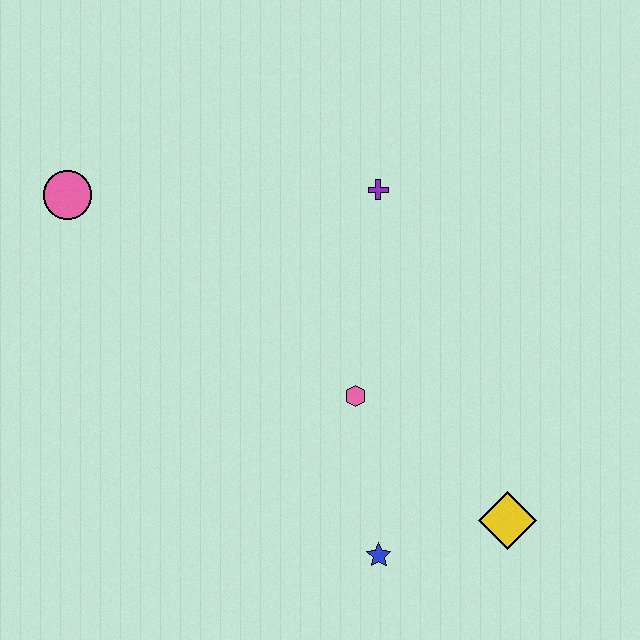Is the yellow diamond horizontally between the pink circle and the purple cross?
No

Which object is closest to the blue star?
The yellow diamond is closest to the blue star.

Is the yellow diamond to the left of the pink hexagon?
No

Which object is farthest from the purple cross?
The blue star is farthest from the purple cross.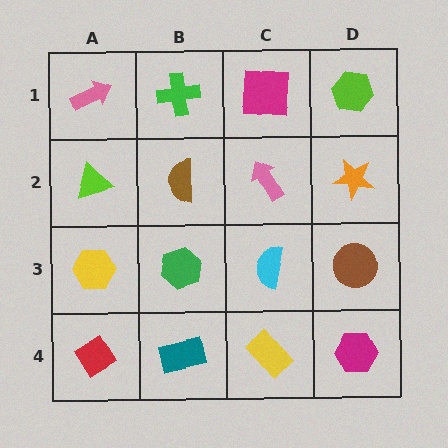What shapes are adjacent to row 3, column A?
A lime triangle (row 2, column A), a red diamond (row 4, column A), a green hexagon (row 3, column B).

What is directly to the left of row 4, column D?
A yellow rectangle.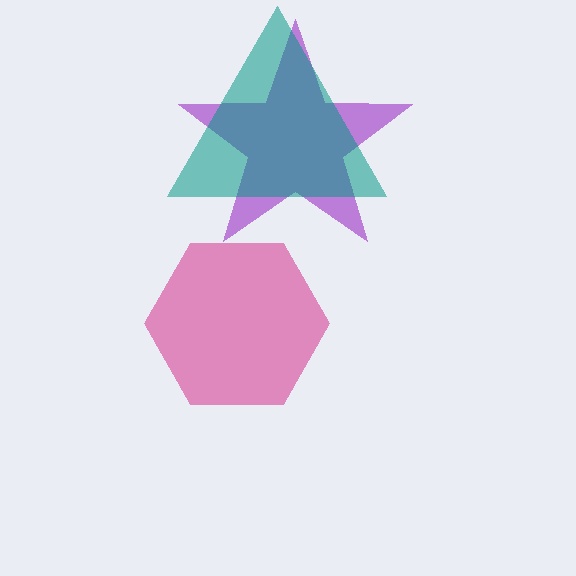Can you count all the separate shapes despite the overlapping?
Yes, there are 3 separate shapes.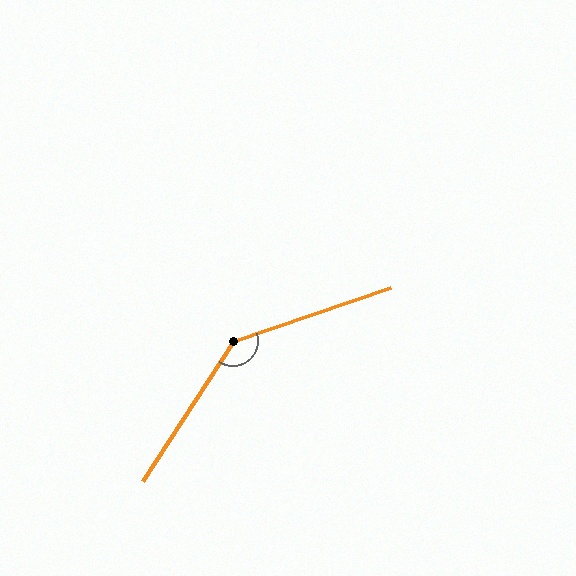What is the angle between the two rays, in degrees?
Approximately 142 degrees.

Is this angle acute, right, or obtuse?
It is obtuse.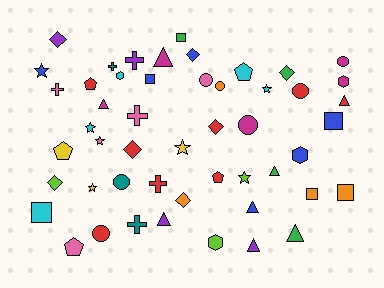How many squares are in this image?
There are 6 squares.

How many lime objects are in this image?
There are 3 lime objects.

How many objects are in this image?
There are 50 objects.